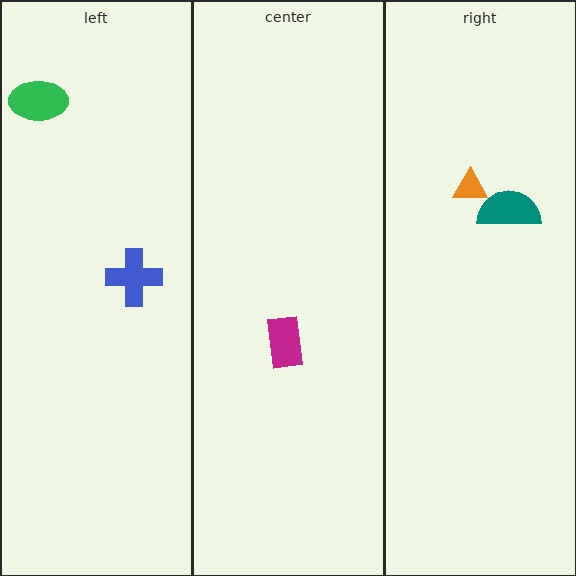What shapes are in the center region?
The magenta rectangle.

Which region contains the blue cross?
The left region.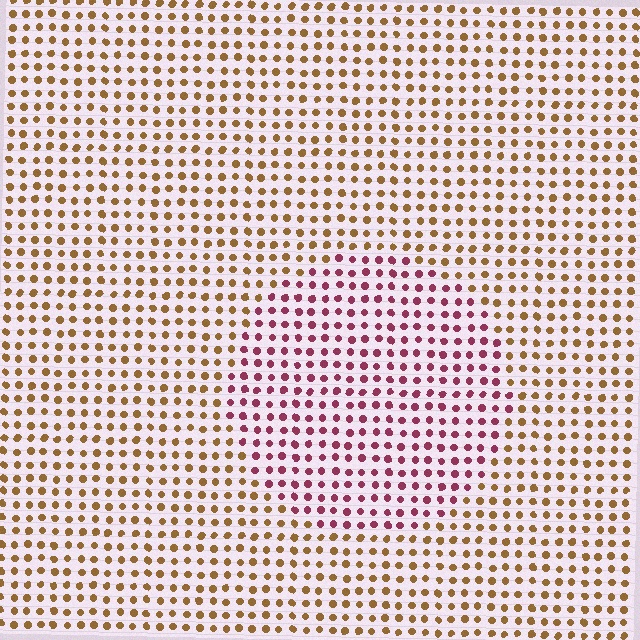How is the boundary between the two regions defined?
The boundary is defined purely by a slight shift in hue (about 58 degrees). Spacing, size, and orientation are identical on both sides.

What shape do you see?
I see a circle.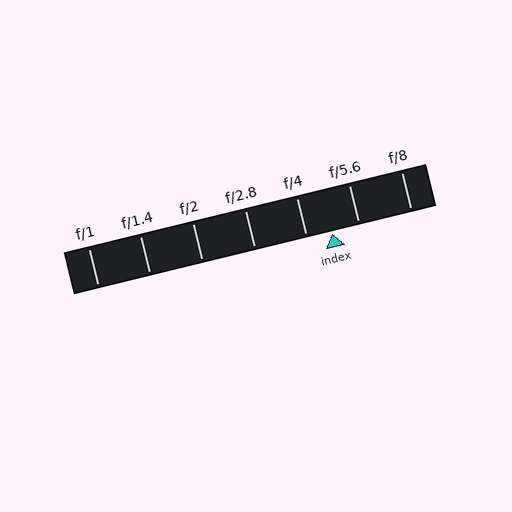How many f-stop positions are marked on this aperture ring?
There are 7 f-stop positions marked.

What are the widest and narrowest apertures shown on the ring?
The widest aperture shown is f/1 and the narrowest is f/8.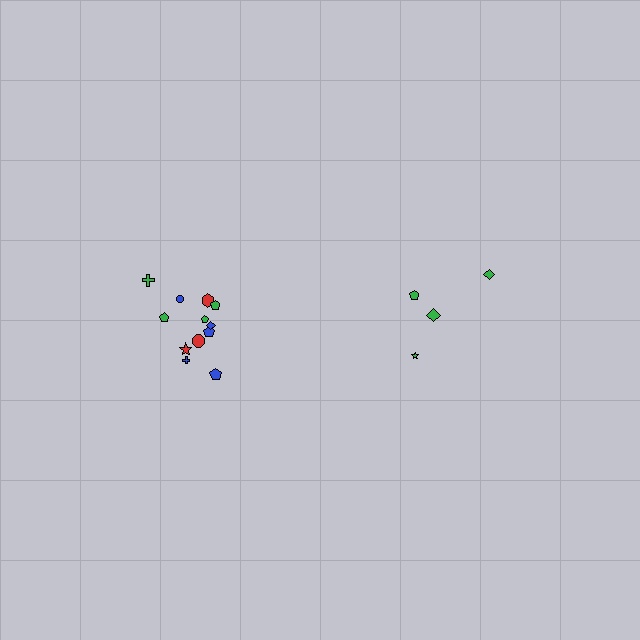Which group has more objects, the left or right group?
The left group.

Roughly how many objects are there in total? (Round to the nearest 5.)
Roughly 15 objects in total.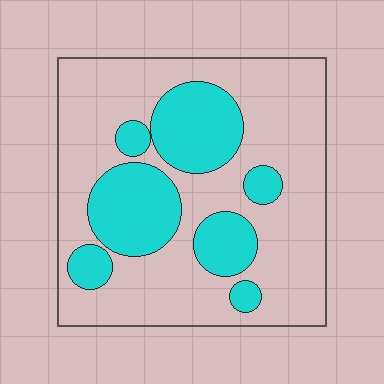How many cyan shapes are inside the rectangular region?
7.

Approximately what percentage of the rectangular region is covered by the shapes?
Approximately 30%.